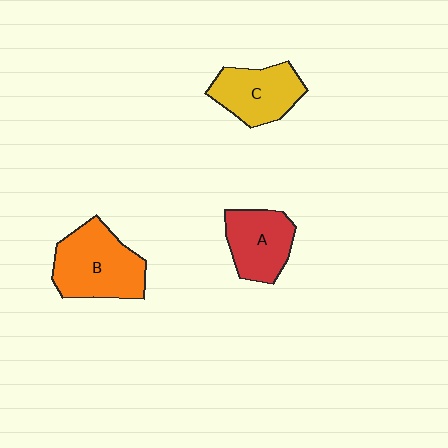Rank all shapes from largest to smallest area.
From largest to smallest: B (orange), C (yellow), A (red).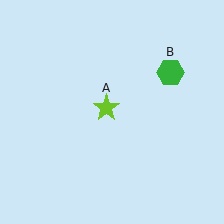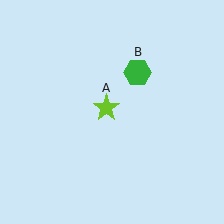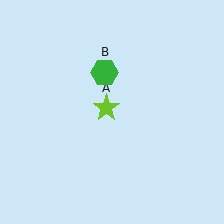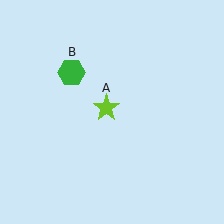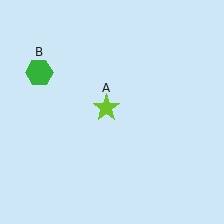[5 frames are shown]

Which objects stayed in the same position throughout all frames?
Lime star (object A) remained stationary.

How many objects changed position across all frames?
1 object changed position: green hexagon (object B).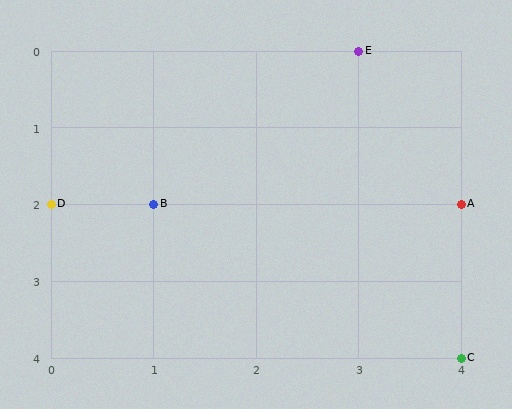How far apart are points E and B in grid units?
Points E and B are 2 columns and 2 rows apart (about 2.8 grid units diagonally).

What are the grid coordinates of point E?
Point E is at grid coordinates (3, 0).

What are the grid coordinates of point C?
Point C is at grid coordinates (4, 4).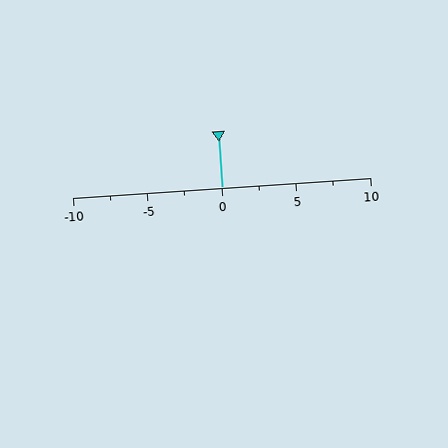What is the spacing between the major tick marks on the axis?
The major ticks are spaced 5 apart.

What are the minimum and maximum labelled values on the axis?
The axis runs from -10 to 10.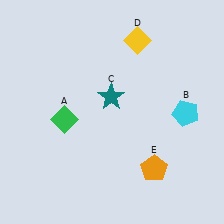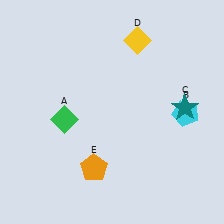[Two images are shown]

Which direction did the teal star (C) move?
The teal star (C) moved right.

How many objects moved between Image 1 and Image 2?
2 objects moved between the two images.